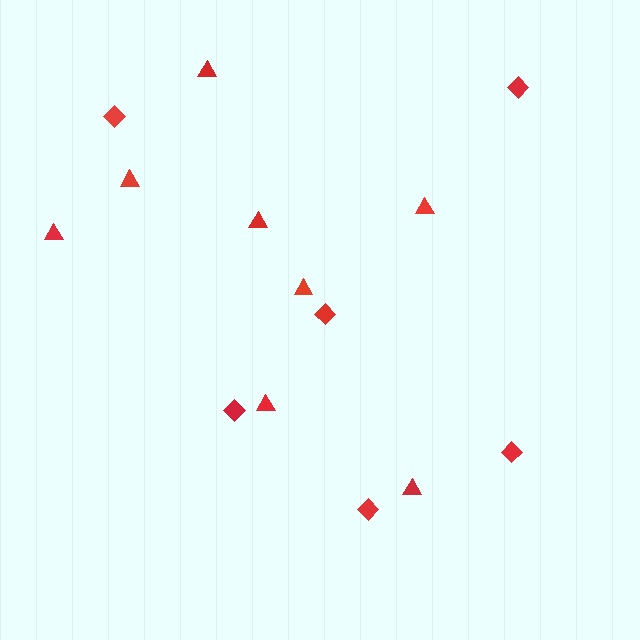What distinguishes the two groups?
There are 2 groups: one group of diamonds (6) and one group of triangles (8).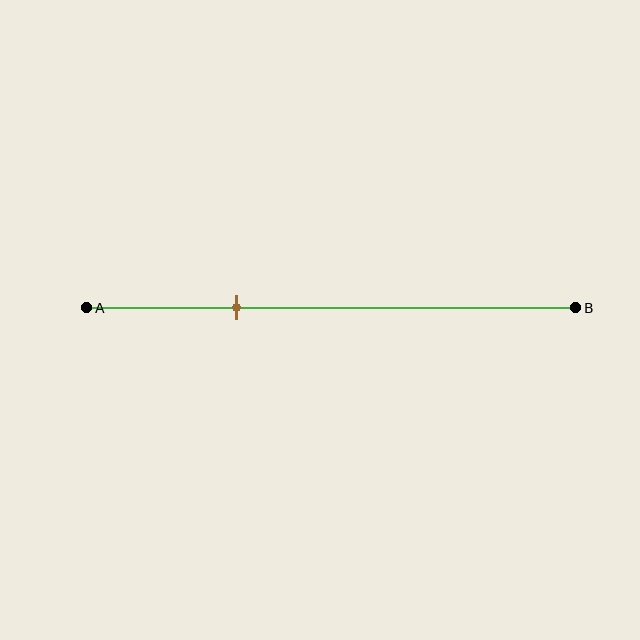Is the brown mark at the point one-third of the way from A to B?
Yes, the mark is approximately at the one-third point.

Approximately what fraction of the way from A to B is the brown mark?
The brown mark is approximately 30% of the way from A to B.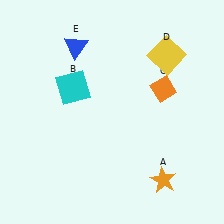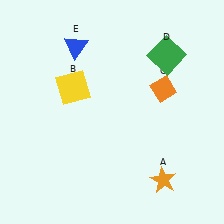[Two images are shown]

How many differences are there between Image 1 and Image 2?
There are 2 differences between the two images.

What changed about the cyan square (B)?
In Image 1, B is cyan. In Image 2, it changed to yellow.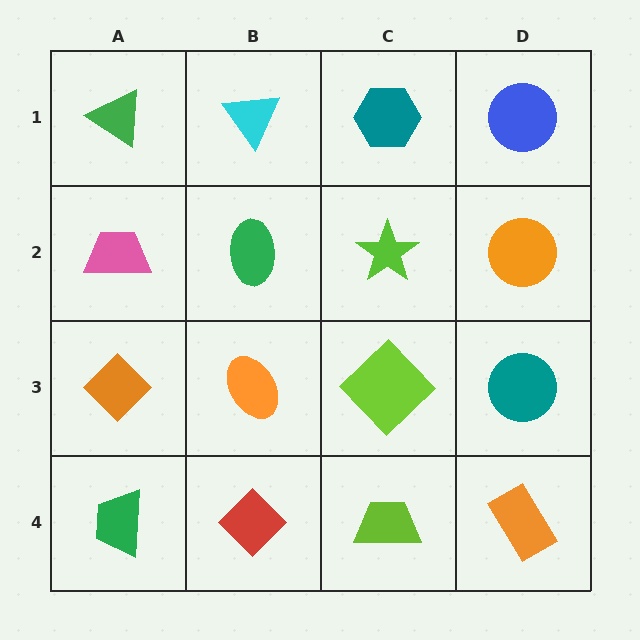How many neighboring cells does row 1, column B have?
3.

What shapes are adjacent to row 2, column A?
A green triangle (row 1, column A), an orange diamond (row 3, column A), a green ellipse (row 2, column B).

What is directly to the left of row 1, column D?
A teal hexagon.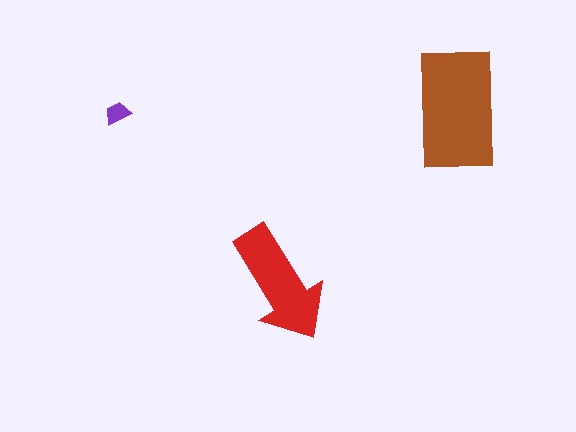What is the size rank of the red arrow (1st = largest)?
2nd.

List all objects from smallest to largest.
The purple trapezoid, the red arrow, the brown rectangle.